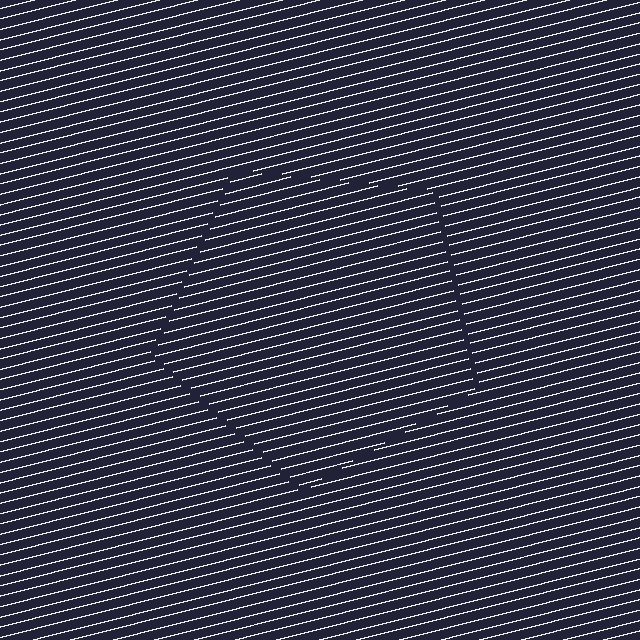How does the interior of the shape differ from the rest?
The interior of the shape contains the same grating, shifted by half a period — the contour is defined by the phase discontinuity where line-ends from the inner and outer gratings abut.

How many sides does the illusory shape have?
5 sides — the line-ends trace a pentagon.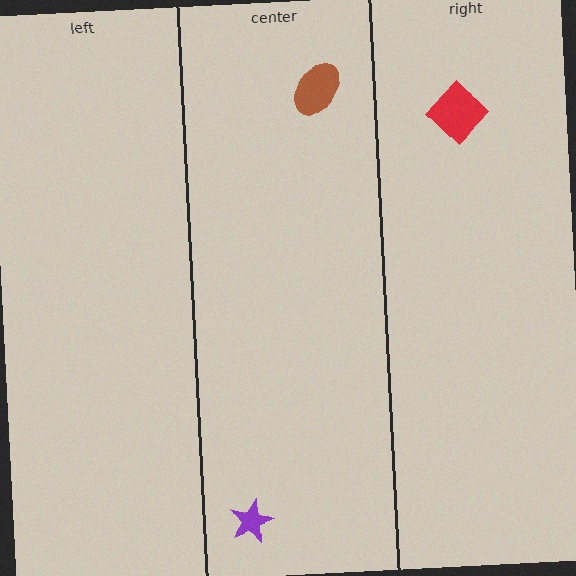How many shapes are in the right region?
1.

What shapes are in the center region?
The brown ellipse, the purple star.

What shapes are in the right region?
The red diamond.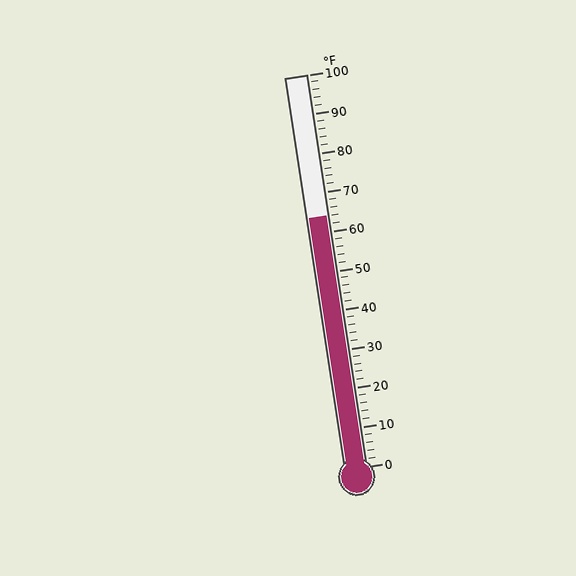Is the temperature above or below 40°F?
The temperature is above 40°F.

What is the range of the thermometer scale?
The thermometer scale ranges from 0°F to 100°F.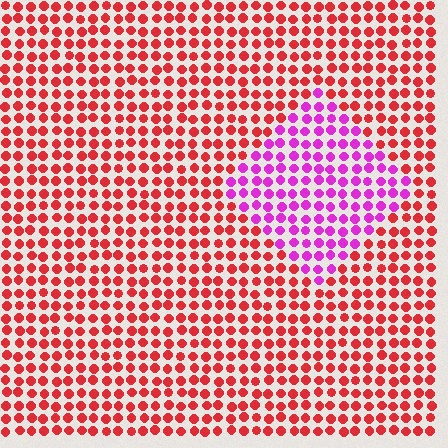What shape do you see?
I see a diamond.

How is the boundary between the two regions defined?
The boundary is defined purely by a slight shift in hue (about 54 degrees). Spacing, size, and orientation are identical on both sides.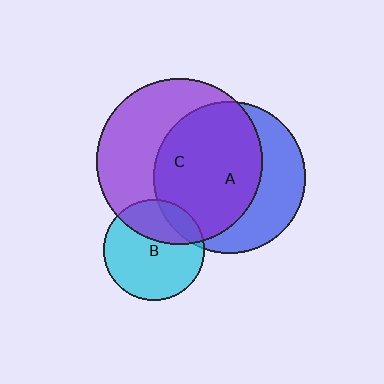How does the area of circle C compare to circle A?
Approximately 1.2 times.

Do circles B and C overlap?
Yes.